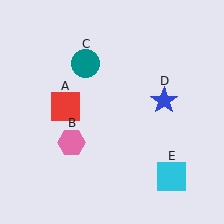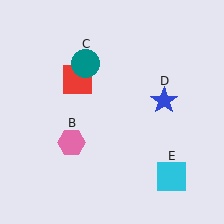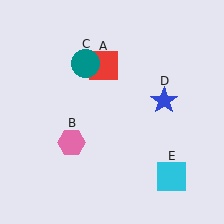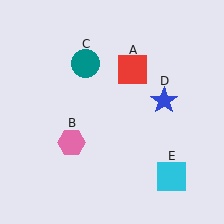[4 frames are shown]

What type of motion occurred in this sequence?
The red square (object A) rotated clockwise around the center of the scene.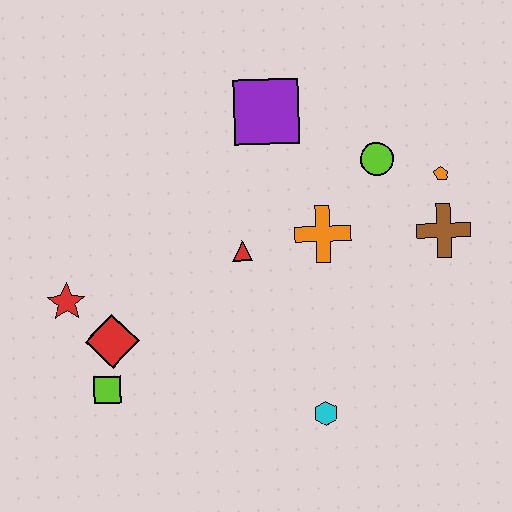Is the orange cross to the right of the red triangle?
Yes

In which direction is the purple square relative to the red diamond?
The purple square is above the red diamond.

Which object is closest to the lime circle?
The orange pentagon is closest to the lime circle.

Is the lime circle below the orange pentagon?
No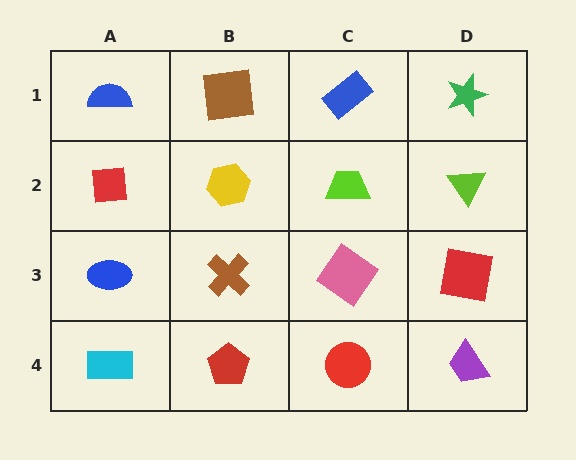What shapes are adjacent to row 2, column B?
A brown square (row 1, column B), a brown cross (row 3, column B), a red square (row 2, column A), a lime trapezoid (row 2, column C).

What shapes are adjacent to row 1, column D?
A lime triangle (row 2, column D), a blue rectangle (row 1, column C).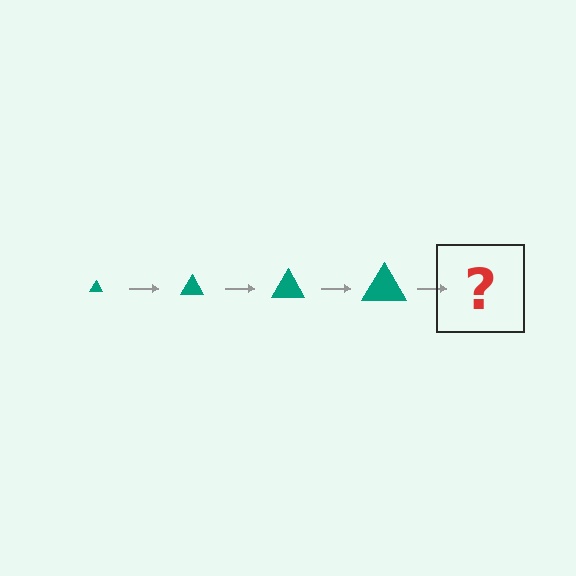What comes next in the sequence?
The next element should be a teal triangle, larger than the previous one.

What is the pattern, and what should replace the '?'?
The pattern is that the triangle gets progressively larger each step. The '?' should be a teal triangle, larger than the previous one.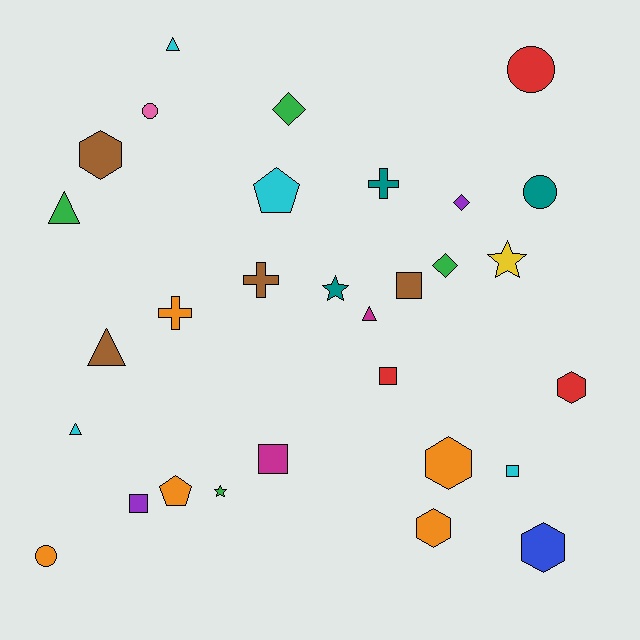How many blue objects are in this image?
There is 1 blue object.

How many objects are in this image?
There are 30 objects.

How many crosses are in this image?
There are 3 crosses.